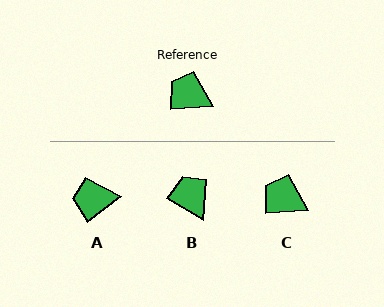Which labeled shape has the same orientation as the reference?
C.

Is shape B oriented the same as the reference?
No, it is off by about 34 degrees.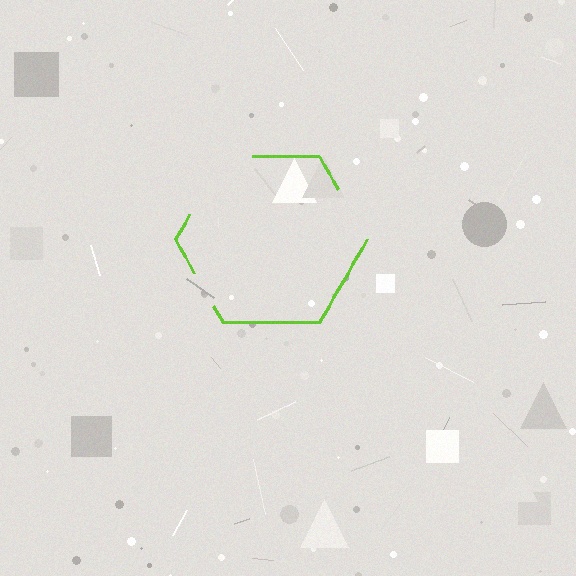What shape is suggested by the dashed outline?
The dashed outline suggests a hexagon.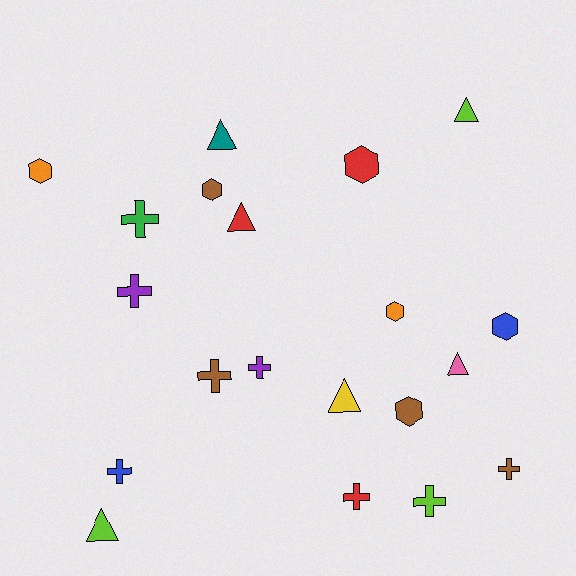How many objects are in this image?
There are 20 objects.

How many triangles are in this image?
There are 6 triangles.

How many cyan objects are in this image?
There are no cyan objects.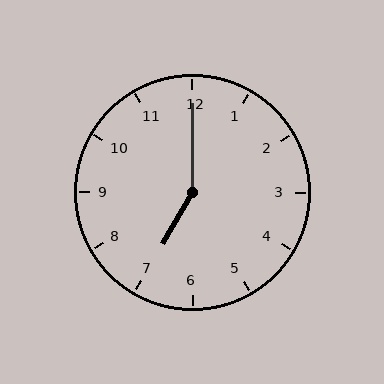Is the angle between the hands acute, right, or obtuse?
It is obtuse.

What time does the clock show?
7:00.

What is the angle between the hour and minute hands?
Approximately 150 degrees.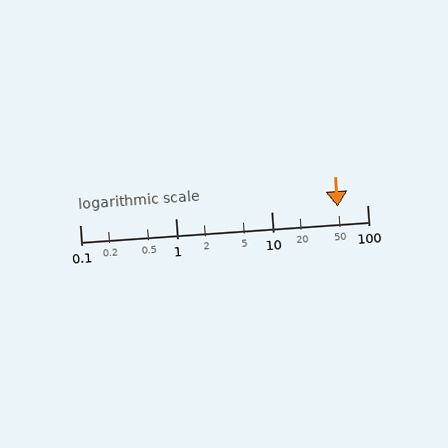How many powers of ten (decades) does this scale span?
The scale spans 3 decades, from 0.1 to 100.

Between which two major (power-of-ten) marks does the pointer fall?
The pointer is between 10 and 100.